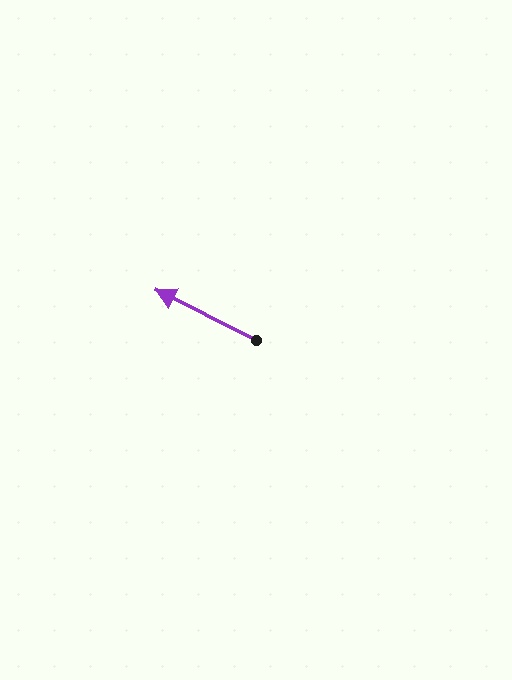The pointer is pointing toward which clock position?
Roughly 10 o'clock.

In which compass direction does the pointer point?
Northwest.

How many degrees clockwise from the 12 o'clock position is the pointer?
Approximately 297 degrees.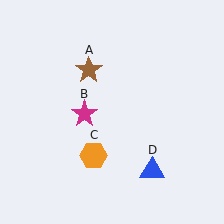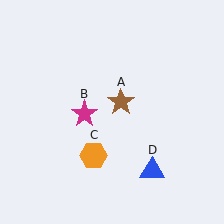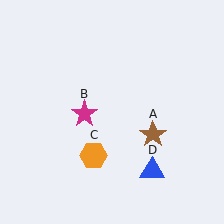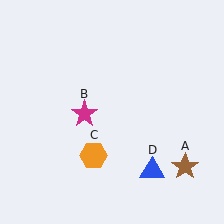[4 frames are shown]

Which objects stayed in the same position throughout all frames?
Magenta star (object B) and orange hexagon (object C) and blue triangle (object D) remained stationary.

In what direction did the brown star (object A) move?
The brown star (object A) moved down and to the right.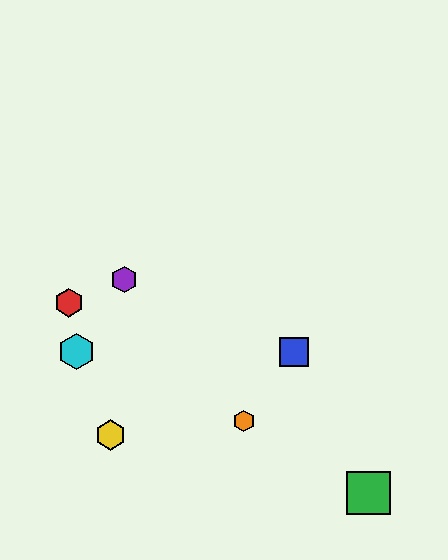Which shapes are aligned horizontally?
The blue square, the cyan hexagon are aligned horizontally.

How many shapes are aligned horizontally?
2 shapes (the blue square, the cyan hexagon) are aligned horizontally.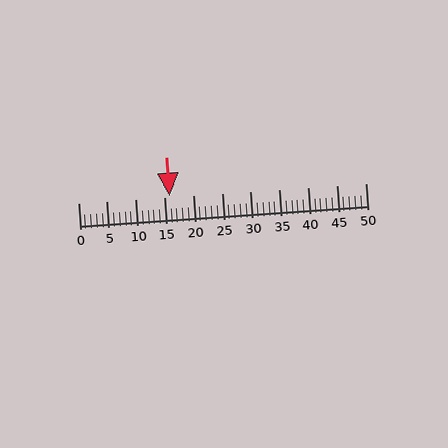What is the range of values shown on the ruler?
The ruler shows values from 0 to 50.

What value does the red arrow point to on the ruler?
The red arrow points to approximately 16.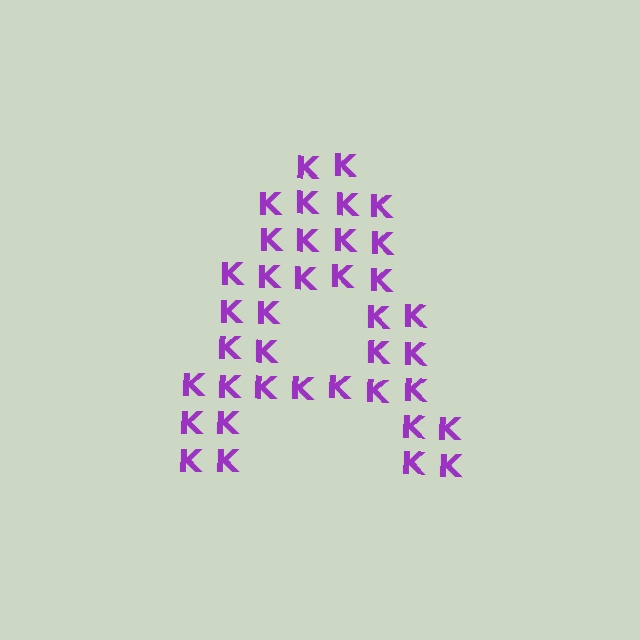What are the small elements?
The small elements are letter K's.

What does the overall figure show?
The overall figure shows the letter A.